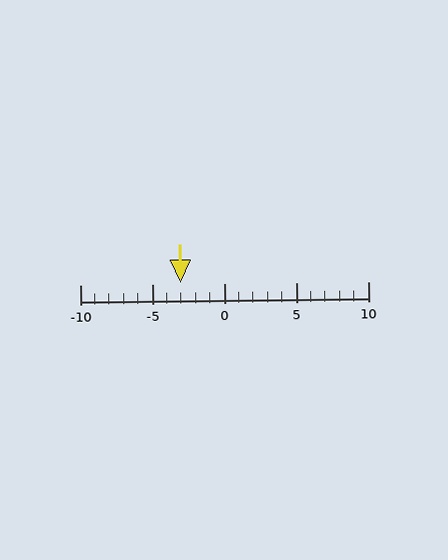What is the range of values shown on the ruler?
The ruler shows values from -10 to 10.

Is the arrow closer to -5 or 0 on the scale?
The arrow is closer to -5.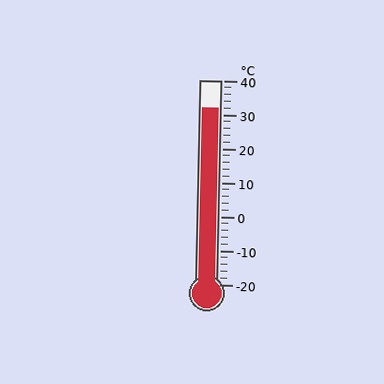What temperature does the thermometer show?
The thermometer shows approximately 32°C.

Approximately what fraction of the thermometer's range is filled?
The thermometer is filled to approximately 85% of its range.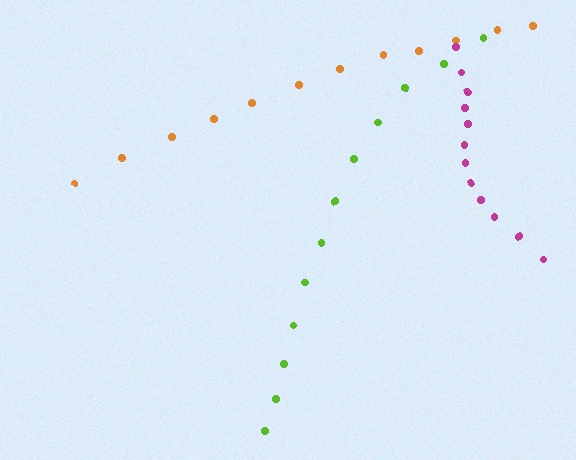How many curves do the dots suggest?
There are 3 distinct paths.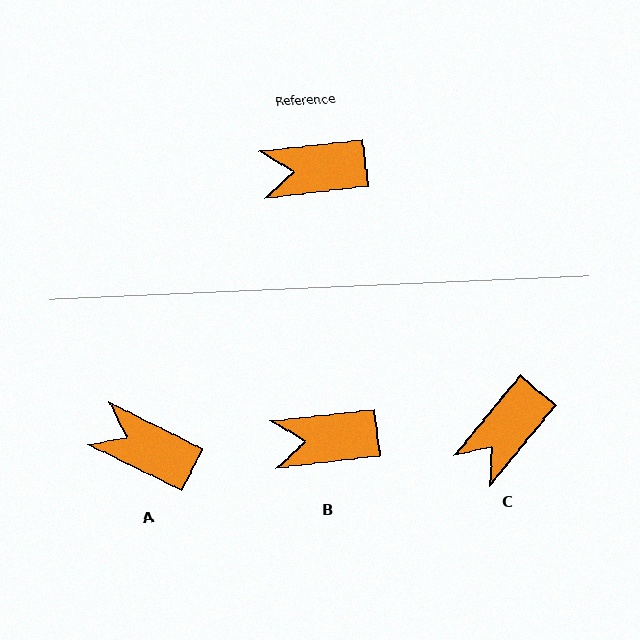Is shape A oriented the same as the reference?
No, it is off by about 33 degrees.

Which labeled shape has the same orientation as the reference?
B.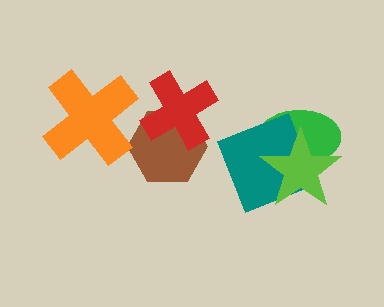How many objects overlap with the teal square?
2 objects overlap with the teal square.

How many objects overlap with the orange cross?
0 objects overlap with the orange cross.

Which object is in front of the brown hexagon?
The red cross is in front of the brown hexagon.